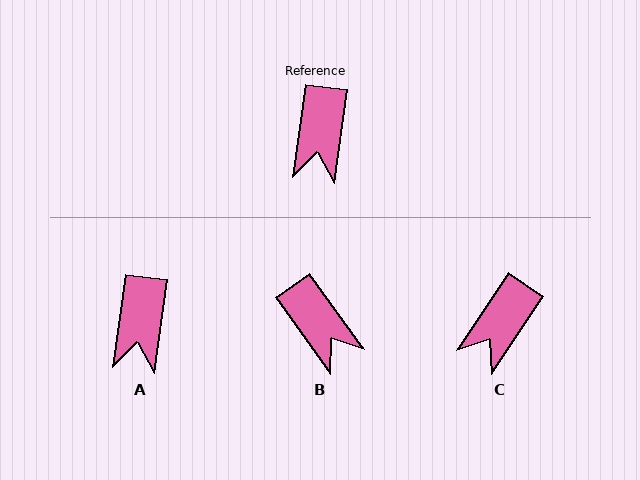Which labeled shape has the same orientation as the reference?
A.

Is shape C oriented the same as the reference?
No, it is off by about 26 degrees.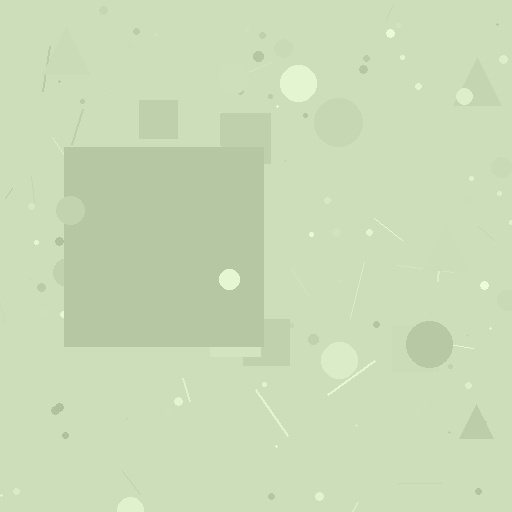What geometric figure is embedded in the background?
A square is embedded in the background.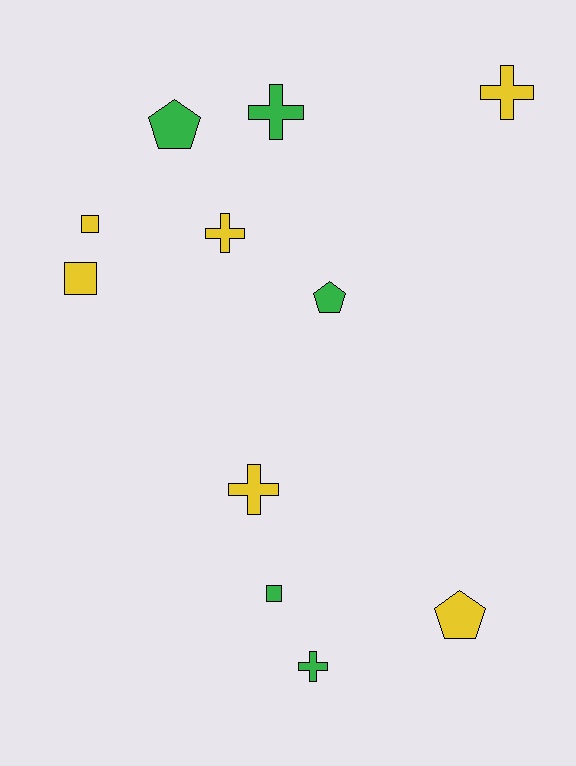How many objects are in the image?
There are 11 objects.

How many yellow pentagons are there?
There is 1 yellow pentagon.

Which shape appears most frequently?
Cross, with 5 objects.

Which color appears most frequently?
Yellow, with 6 objects.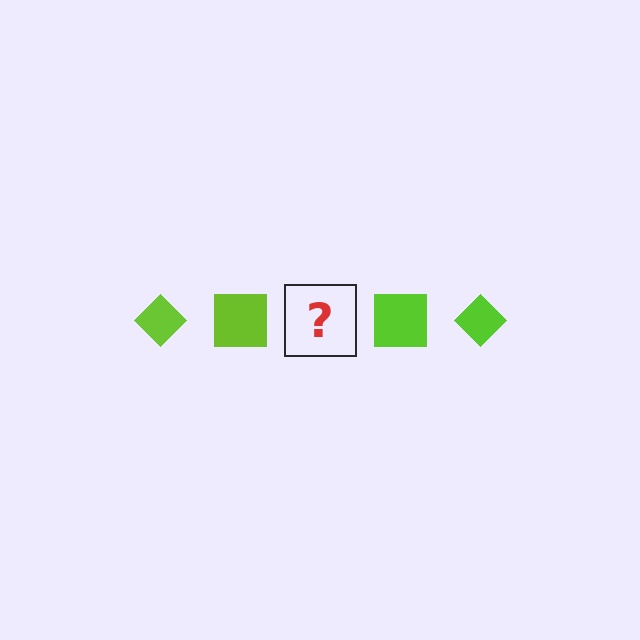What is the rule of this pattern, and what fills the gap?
The rule is that the pattern cycles through diamond, square shapes in lime. The gap should be filled with a lime diamond.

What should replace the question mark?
The question mark should be replaced with a lime diamond.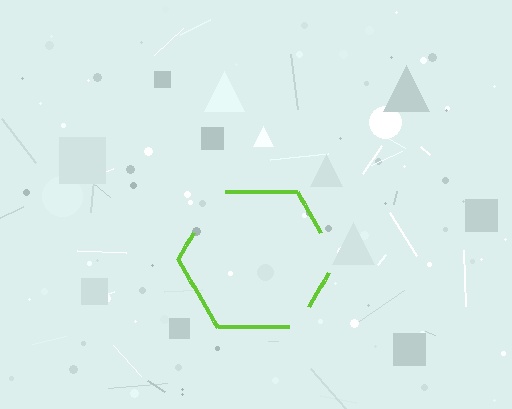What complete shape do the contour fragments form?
The contour fragments form a hexagon.